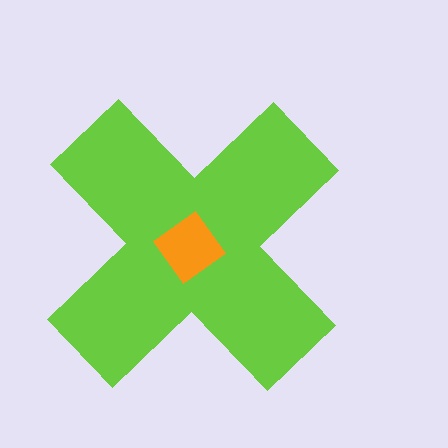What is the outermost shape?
The lime cross.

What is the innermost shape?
The orange diamond.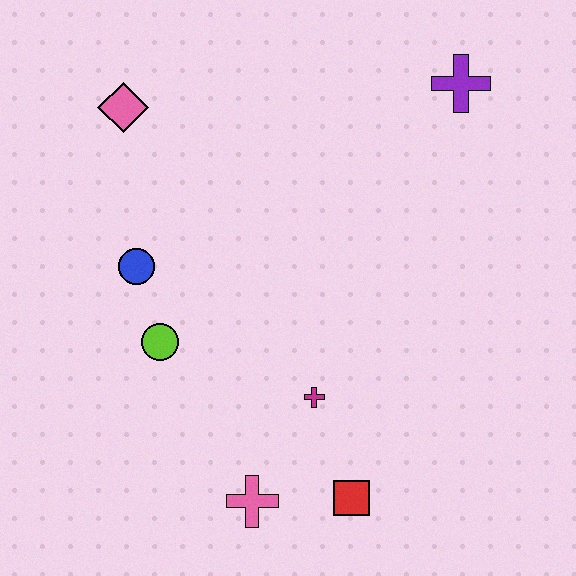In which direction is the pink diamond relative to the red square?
The pink diamond is above the red square.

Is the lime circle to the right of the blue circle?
Yes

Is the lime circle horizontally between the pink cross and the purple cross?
No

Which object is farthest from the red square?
The pink diamond is farthest from the red square.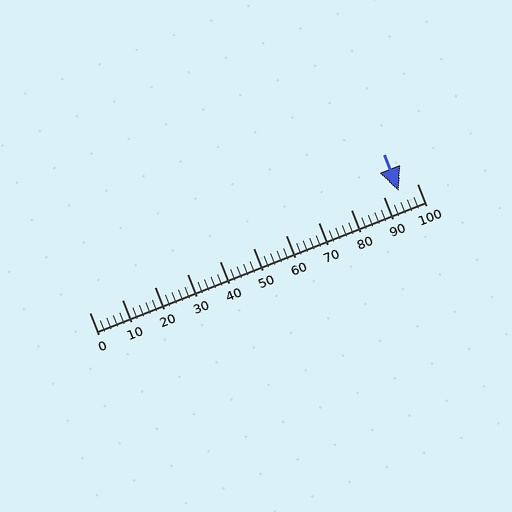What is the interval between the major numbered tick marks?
The major tick marks are spaced 10 units apart.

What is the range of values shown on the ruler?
The ruler shows values from 0 to 100.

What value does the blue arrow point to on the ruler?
The blue arrow points to approximately 94.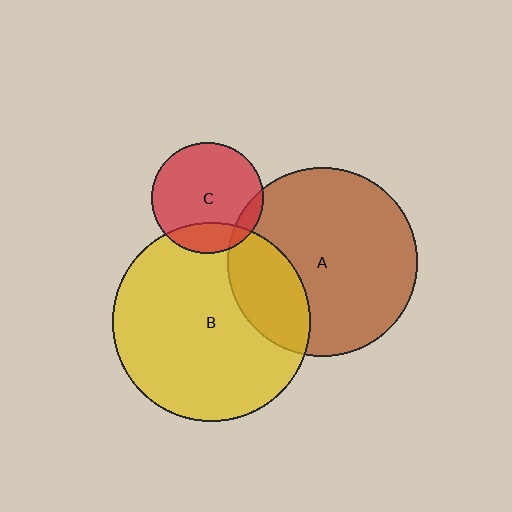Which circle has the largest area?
Circle B (yellow).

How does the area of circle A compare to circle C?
Approximately 2.9 times.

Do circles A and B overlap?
Yes.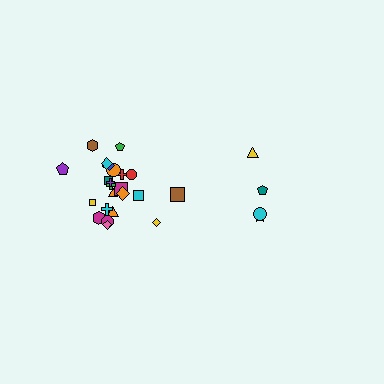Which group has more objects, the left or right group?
The left group.